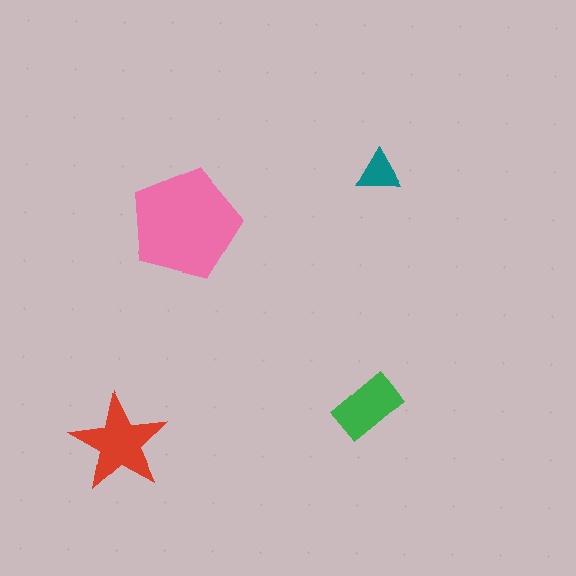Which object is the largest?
The pink pentagon.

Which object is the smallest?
The teal triangle.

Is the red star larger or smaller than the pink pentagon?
Smaller.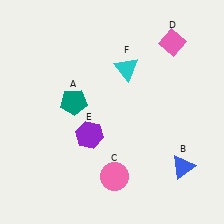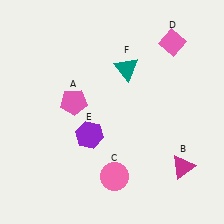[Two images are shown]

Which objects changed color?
A changed from teal to pink. B changed from blue to magenta. F changed from cyan to teal.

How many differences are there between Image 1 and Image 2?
There are 3 differences between the two images.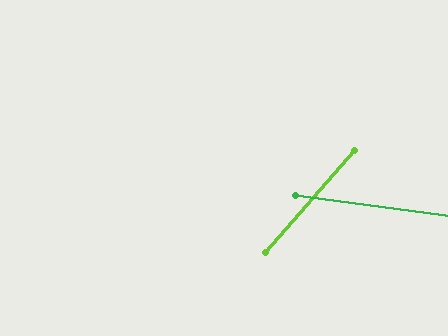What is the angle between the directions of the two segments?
Approximately 57 degrees.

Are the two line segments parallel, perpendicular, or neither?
Neither parallel nor perpendicular — they differ by about 57°.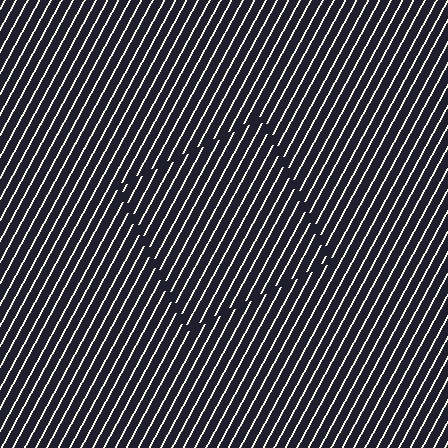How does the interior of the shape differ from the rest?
The interior of the shape contains the same grating, shifted by half a period — the contour is defined by the phase discontinuity where line-ends from the inner and outer gratings abut.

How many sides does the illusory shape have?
4 sides — the line-ends trace a square.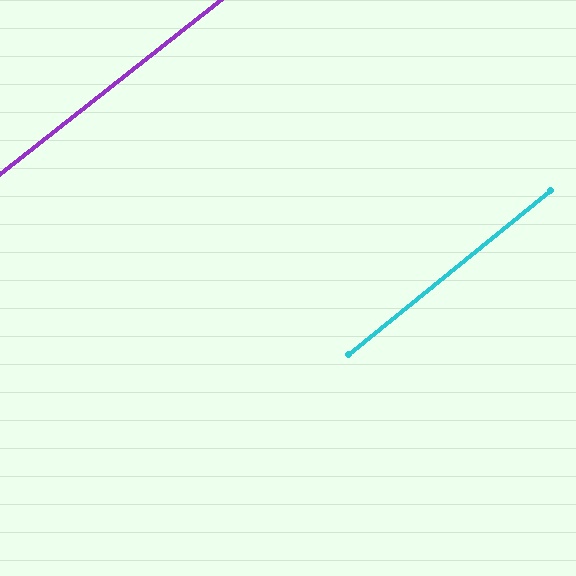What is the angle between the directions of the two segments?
Approximately 1 degree.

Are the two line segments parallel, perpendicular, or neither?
Parallel — their directions differ by only 0.8°.